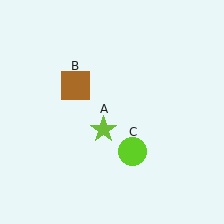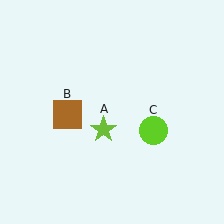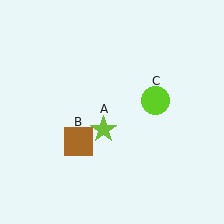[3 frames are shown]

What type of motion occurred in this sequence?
The brown square (object B), lime circle (object C) rotated counterclockwise around the center of the scene.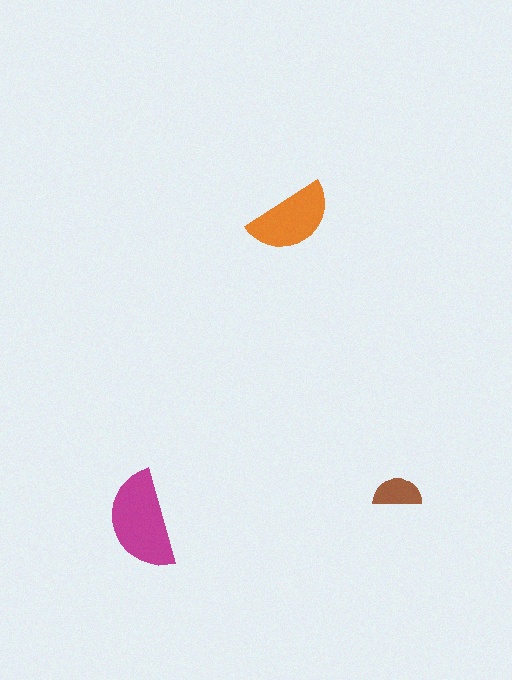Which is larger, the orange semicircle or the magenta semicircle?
The magenta one.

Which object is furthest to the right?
The brown semicircle is rightmost.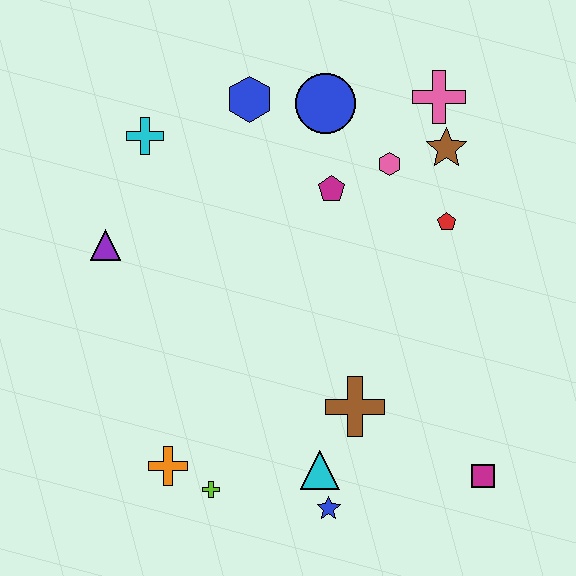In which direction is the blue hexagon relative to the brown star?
The blue hexagon is to the left of the brown star.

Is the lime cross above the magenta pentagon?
No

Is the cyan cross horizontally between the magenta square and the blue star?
No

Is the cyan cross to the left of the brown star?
Yes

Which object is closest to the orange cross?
The lime cross is closest to the orange cross.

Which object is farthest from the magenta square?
The cyan cross is farthest from the magenta square.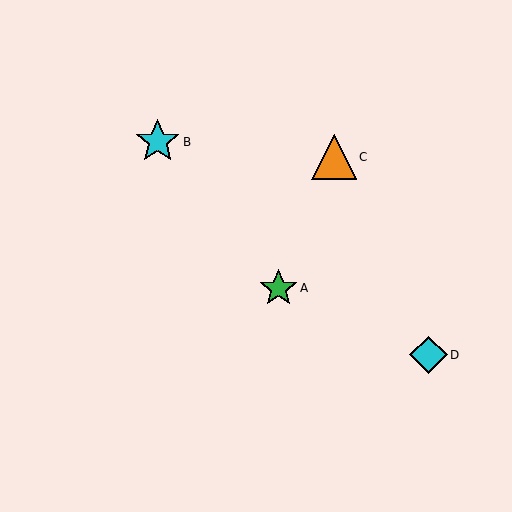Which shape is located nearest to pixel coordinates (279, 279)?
The green star (labeled A) at (279, 288) is nearest to that location.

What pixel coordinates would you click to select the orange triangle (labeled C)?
Click at (334, 157) to select the orange triangle C.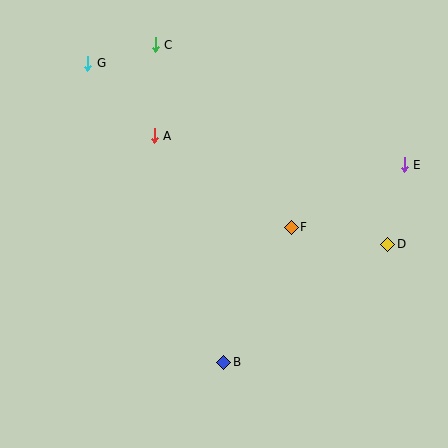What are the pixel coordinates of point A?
Point A is at (154, 136).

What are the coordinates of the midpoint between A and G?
The midpoint between A and G is at (121, 99).